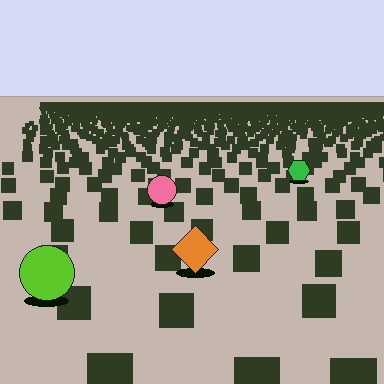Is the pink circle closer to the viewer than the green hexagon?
Yes. The pink circle is closer — you can tell from the texture gradient: the ground texture is coarser near it.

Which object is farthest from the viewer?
The green hexagon is farthest from the viewer. It appears smaller and the ground texture around it is denser.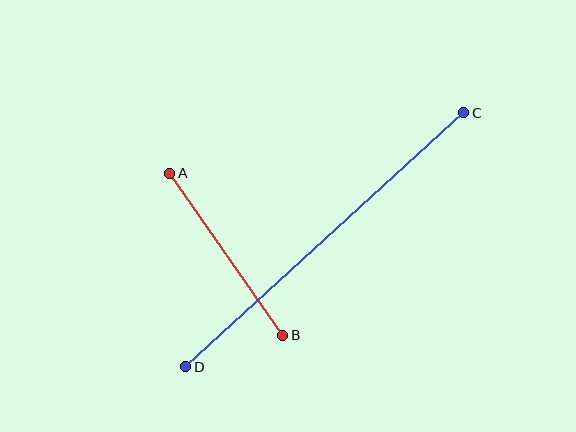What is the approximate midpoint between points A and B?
The midpoint is at approximately (226, 254) pixels.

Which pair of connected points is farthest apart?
Points C and D are farthest apart.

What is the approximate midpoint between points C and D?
The midpoint is at approximately (325, 240) pixels.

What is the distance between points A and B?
The distance is approximately 198 pixels.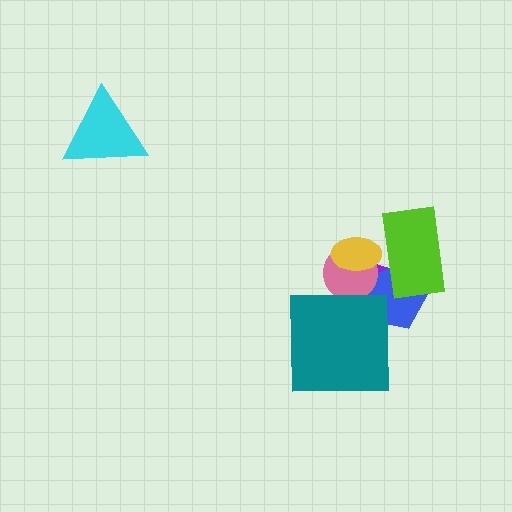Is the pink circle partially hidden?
Yes, it is partially covered by another shape.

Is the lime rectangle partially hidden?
Yes, it is partially covered by another shape.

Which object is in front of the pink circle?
The yellow ellipse is in front of the pink circle.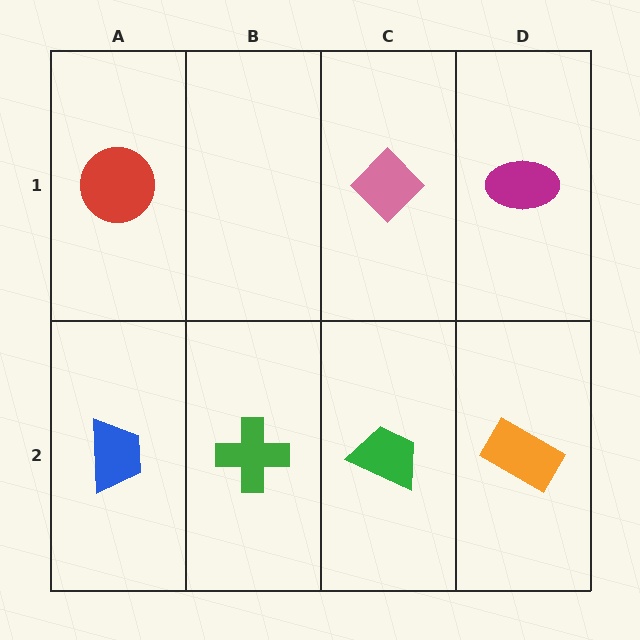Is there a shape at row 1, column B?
No, that cell is empty.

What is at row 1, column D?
A magenta ellipse.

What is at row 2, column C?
A green trapezoid.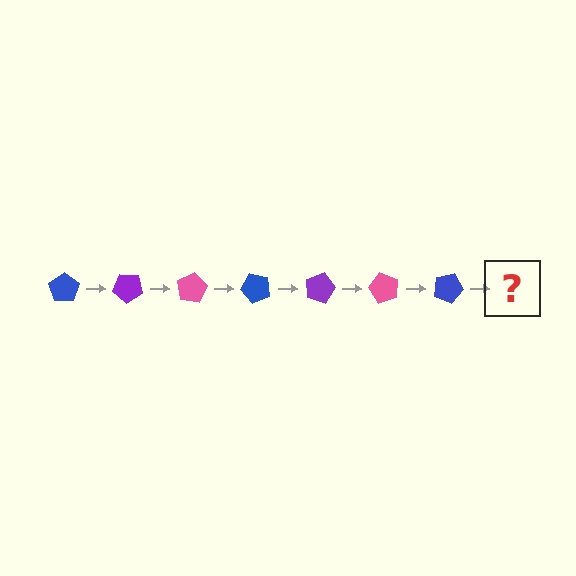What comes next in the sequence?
The next element should be a purple pentagon, rotated 280 degrees from the start.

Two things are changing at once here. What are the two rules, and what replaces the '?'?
The two rules are that it rotates 40 degrees each step and the color cycles through blue, purple, and pink. The '?' should be a purple pentagon, rotated 280 degrees from the start.